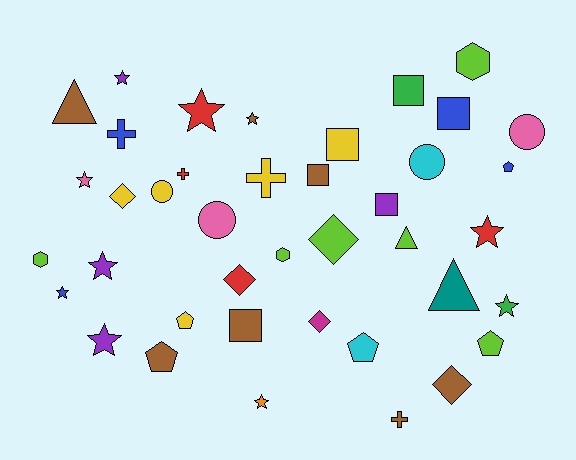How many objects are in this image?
There are 40 objects.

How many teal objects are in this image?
There is 1 teal object.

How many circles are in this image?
There are 4 circles.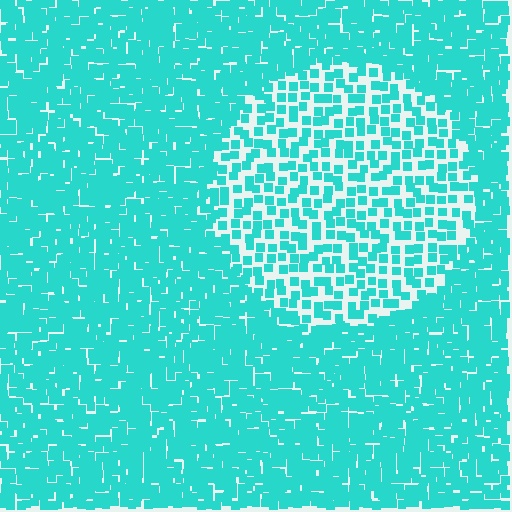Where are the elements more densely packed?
The elements are more densely packed outside the circle boundary.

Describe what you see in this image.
The image contains small cyan elements arranged at two different densities. A circle-shaped region is visible where the elements are less densely packed than the surrounding area.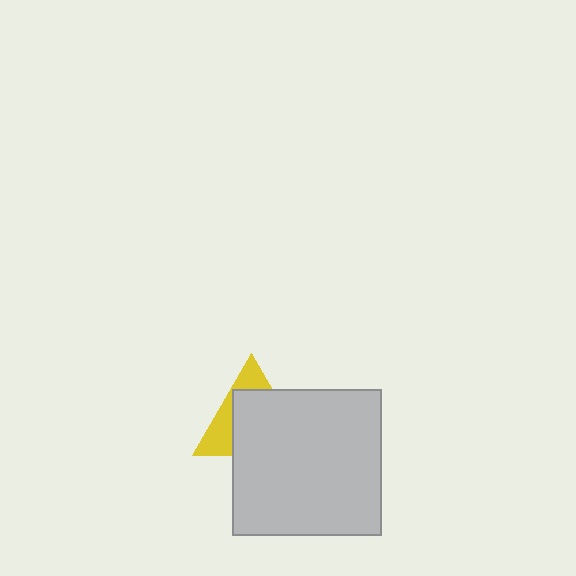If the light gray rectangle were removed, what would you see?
You would see the complete yellow triangle.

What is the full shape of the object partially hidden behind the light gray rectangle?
The partially hidden object is a yellow triangle.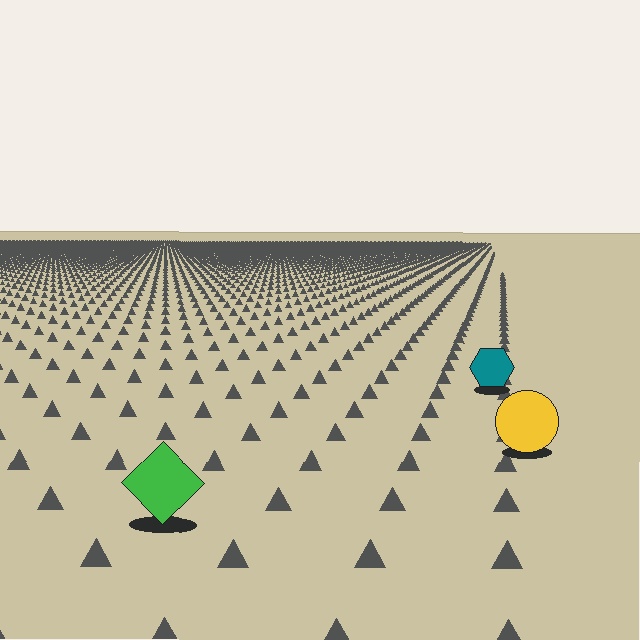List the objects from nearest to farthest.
From nearest to farthest: the green diamond, the yellow circle, the teal hexagon.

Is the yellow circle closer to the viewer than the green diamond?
No. The green diamond is closer — you can tell from the texture gradient: the ground texture is coarser near it.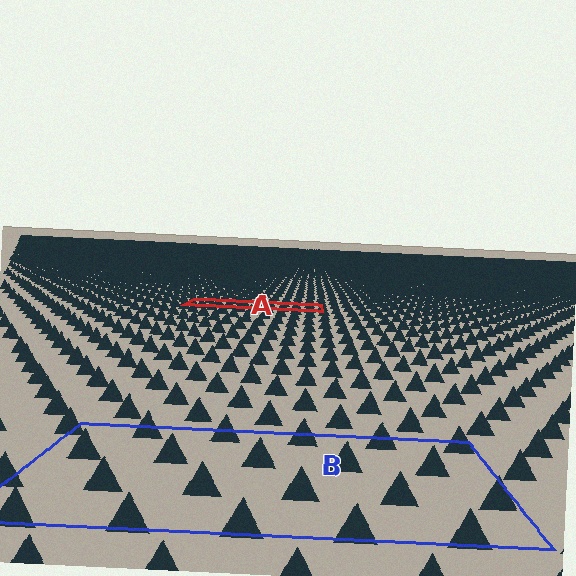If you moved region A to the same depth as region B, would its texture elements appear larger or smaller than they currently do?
They would appear larger. At a closer depth, the same texture elements are projected at a bigger on-screen size.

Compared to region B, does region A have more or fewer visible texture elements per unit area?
Region A has more texture elements per unit area — they are packed more densely because it is farther away.